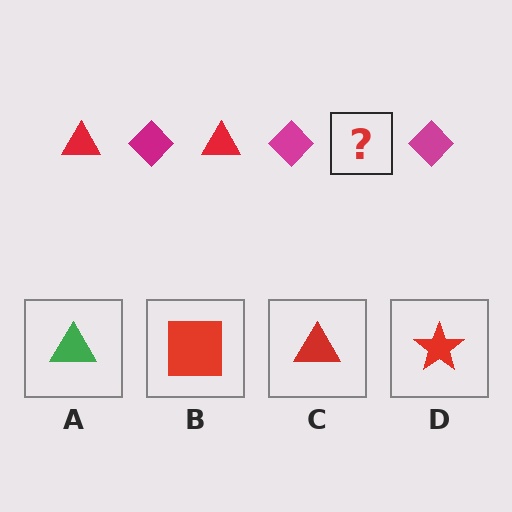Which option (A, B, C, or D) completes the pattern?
C.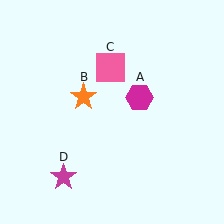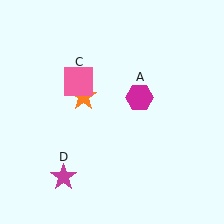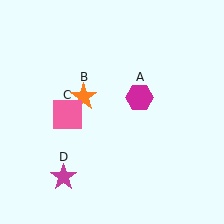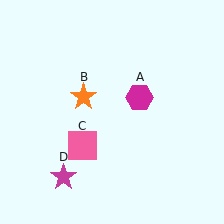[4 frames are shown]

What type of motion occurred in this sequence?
The pink square (object C) rotated counterclockwise around the center of the scene.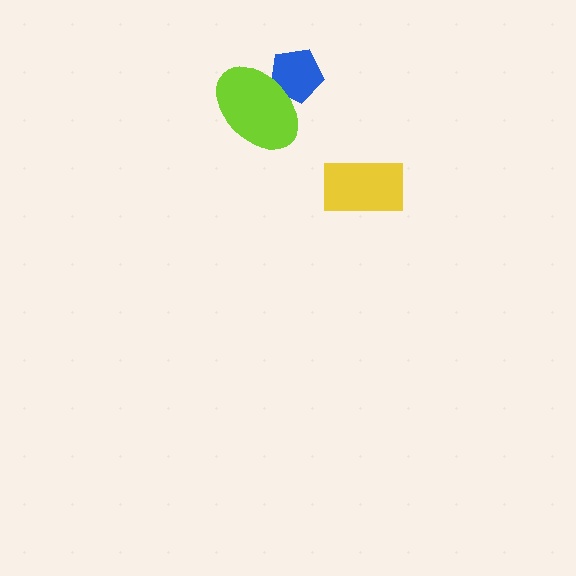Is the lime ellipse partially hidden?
No, no other shape covers it.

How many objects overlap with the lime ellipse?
1 object overlaps with the lime ellipse.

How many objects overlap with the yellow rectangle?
0 objects overlap with the yellow rectangle.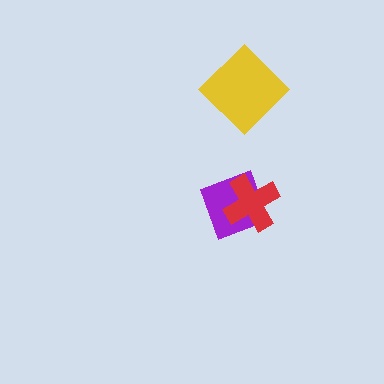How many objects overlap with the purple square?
1 object overlaps with the purple square.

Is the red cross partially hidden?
No, no other shape covers it.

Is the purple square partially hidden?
Yes, it is partially covered by another shape.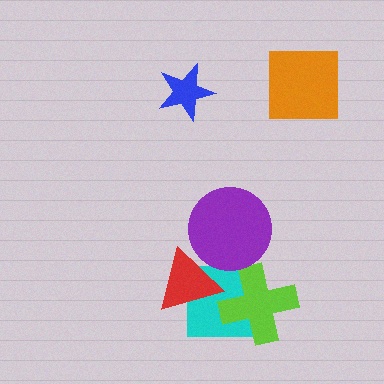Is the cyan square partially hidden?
Yes, it is partially covered by another shape.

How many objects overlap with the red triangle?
2 objects overlap with the red triangle.